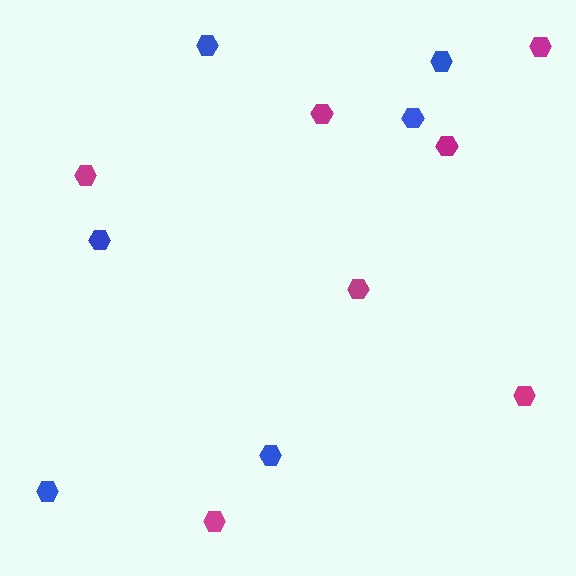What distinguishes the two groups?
There are 2 groups: one group of blue hexagons (6) and one group of magenta hexagons (7).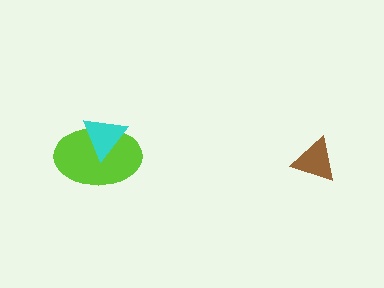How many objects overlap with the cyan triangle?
1 object overlaps with the cyan triangle.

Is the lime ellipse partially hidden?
Yes, it is partially covered by another shape.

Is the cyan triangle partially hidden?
No, no other shape covers it.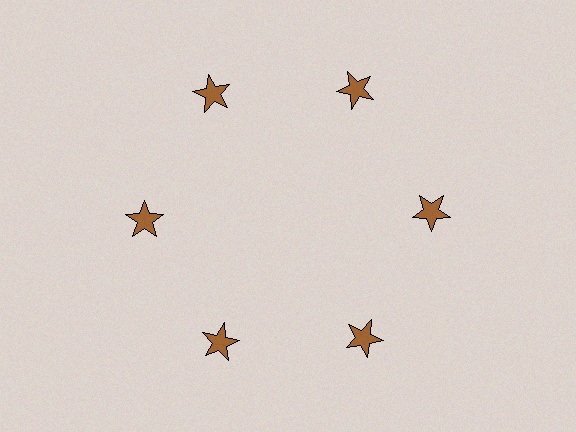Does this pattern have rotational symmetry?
Yes, this pattern has 6-fold rotational symmetry. It looks the same after rotating 60 degrees around the center.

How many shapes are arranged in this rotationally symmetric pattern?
There are 6 shapes, arranged in 6 groups of 1.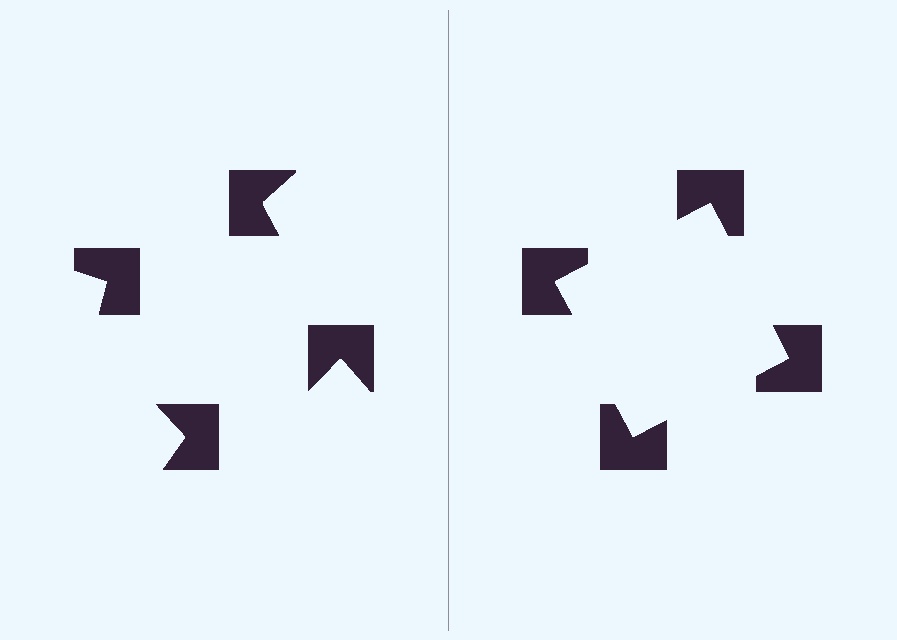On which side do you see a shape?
An illusory square appears on the right side. On the left side the wedge cuts are rotated, so no coherent shape forms.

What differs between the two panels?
The notched squares are positioned identically on both sides; only the wedge orientations differ. On the right they align to a square; on the left they are misaligned.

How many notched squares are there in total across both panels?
8 — 4 on each side.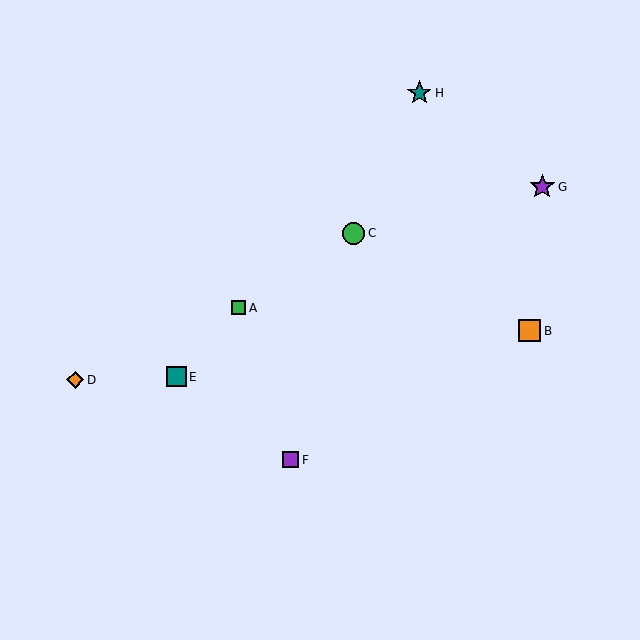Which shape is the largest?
The purple star (labeled G) is the largest.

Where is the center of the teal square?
The center of the teal square is at (176, 377).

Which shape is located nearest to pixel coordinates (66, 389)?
The orange diamond (labeled D) at (75, 380) is nearest to that location.